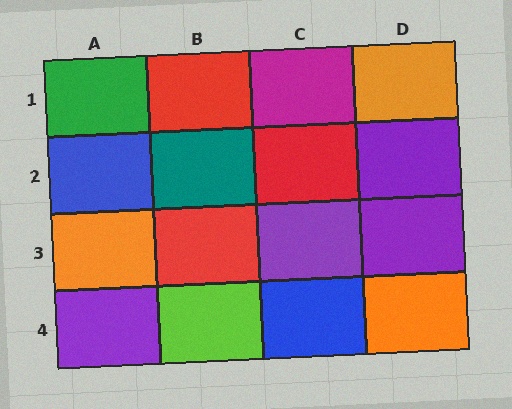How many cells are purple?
4 cells are purple.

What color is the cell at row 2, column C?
Red.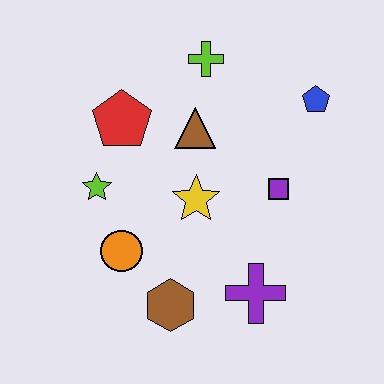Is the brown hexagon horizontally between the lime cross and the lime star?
Yes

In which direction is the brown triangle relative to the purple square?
The brown triangle is to the left of the purple square.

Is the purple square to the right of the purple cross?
Yes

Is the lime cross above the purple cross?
Yes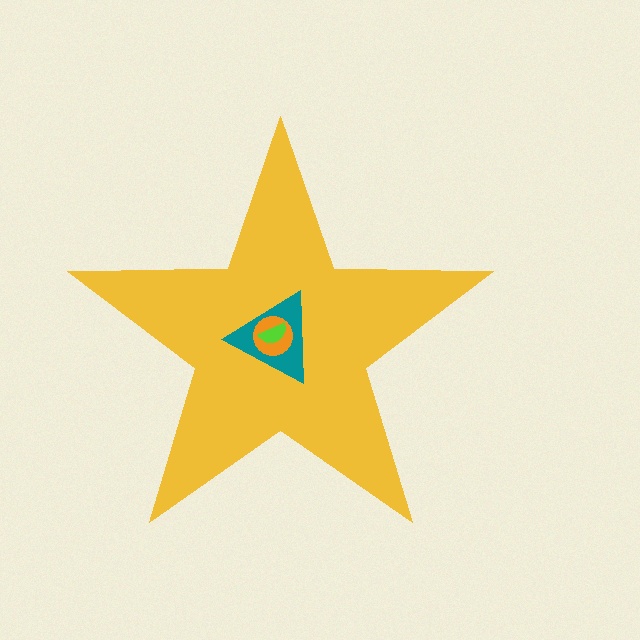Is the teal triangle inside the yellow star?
Yes.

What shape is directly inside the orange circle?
The lime semicircle.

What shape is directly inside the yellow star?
The teal triangle.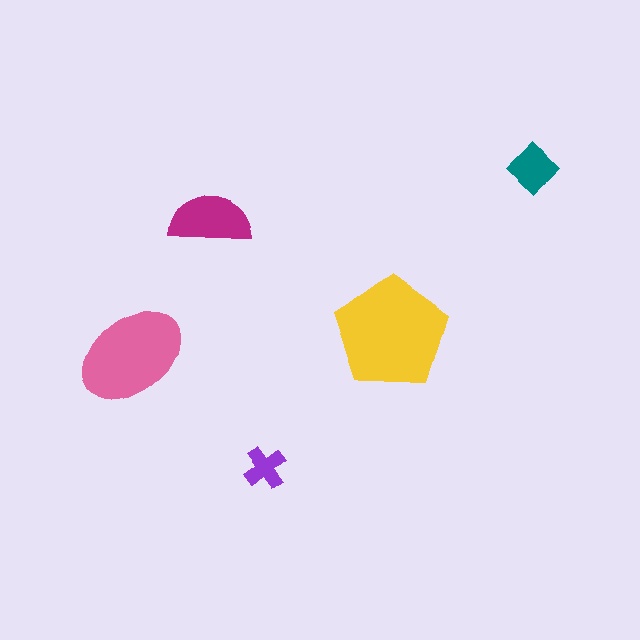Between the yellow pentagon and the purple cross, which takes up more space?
The yellow pentagon.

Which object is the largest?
The yellow pentagon.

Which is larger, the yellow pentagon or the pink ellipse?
The yellow pentagon.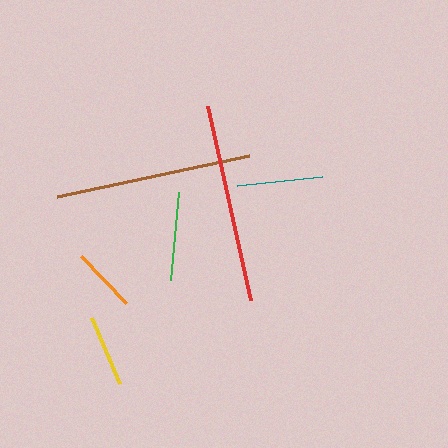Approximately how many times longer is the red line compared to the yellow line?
The red line is approximately 2.8 times the length of the yellow line.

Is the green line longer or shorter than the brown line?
The brown line is longer than the green line.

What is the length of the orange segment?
The orange segment is approximately 65 pixels long.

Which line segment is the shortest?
The orange line is the shortest at approximately 65 pixels.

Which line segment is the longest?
The red line is the longest at approximately 199 pixels.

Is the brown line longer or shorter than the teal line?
The brown line is longer than the teal line.